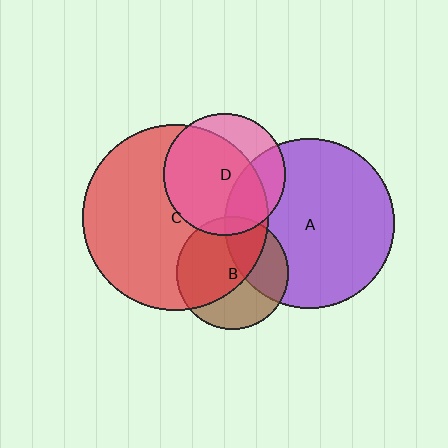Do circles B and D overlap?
Yes.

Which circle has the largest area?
Circle C (red).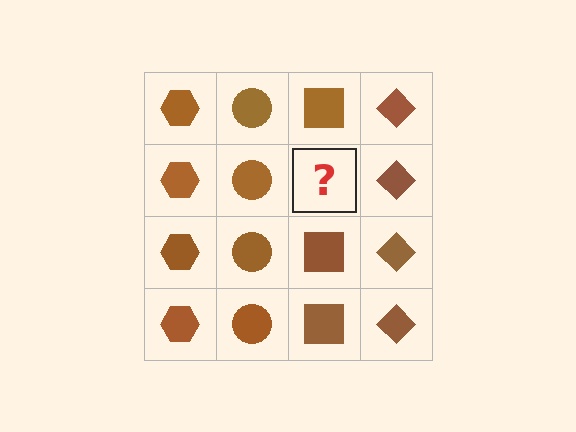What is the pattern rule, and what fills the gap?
The rule is that each column has a consistent shape. The gap should be filled with a brown square.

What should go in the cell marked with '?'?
The missing cell should contain a brown square.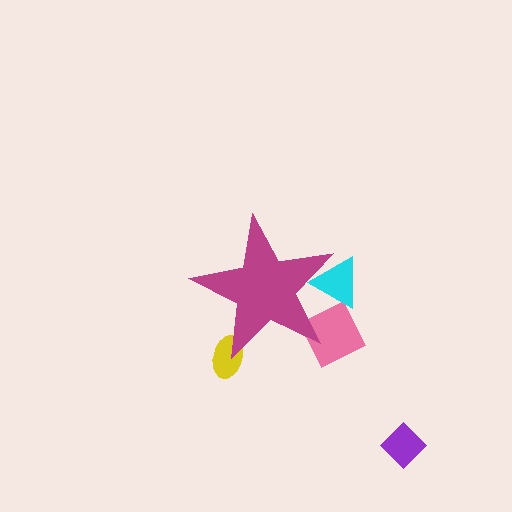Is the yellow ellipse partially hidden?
Yes, the yellow ellipse is partially hidden behind the magenta star.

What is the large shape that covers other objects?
A magenta star.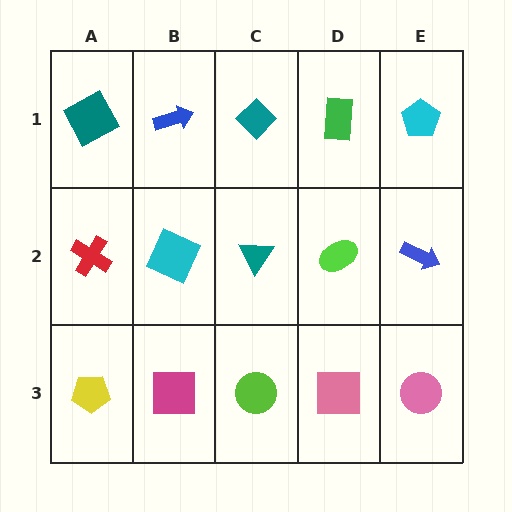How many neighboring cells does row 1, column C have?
3.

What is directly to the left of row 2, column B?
A red cross.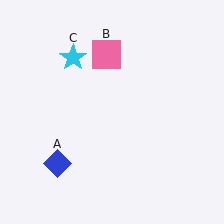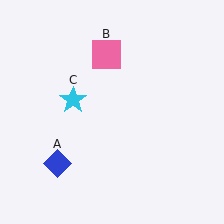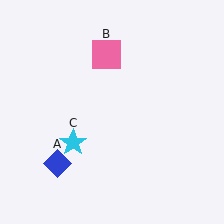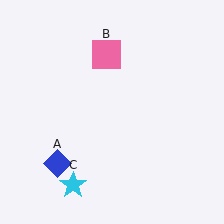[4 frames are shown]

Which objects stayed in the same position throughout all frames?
Blue diamond (object A) and pink square (object B) remained stationary.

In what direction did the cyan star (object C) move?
The cyan star (object C) moved down.